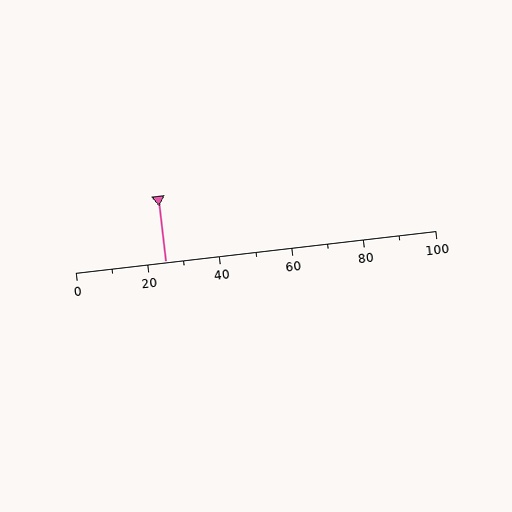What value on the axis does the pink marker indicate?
The marker indicates approximately 25.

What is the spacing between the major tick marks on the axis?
The major ticks are spaced 20 apart.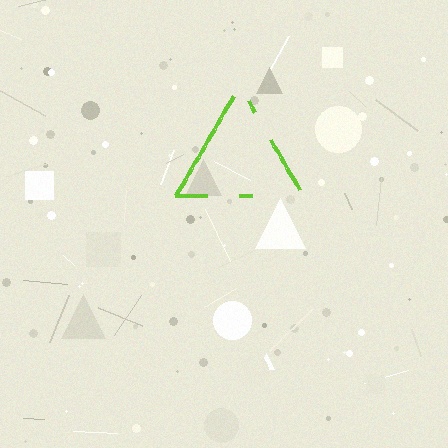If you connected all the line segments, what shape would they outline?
They would outline a triangle.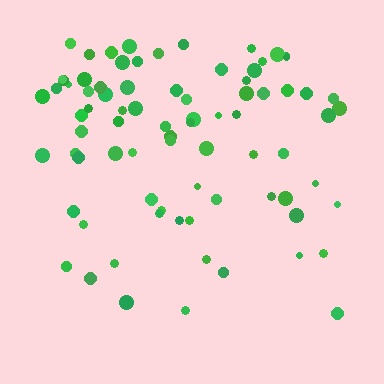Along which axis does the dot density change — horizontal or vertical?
Vertical.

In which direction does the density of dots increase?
From bottom to top, with the top side densest.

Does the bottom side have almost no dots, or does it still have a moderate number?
Still a moderate number, just noticeably fewer than the top.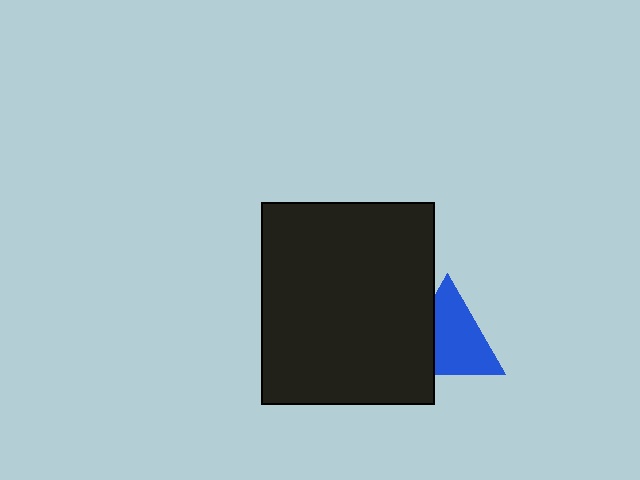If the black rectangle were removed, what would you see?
You would see the complete blue triangle.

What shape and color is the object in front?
The object in front is a black rectangle.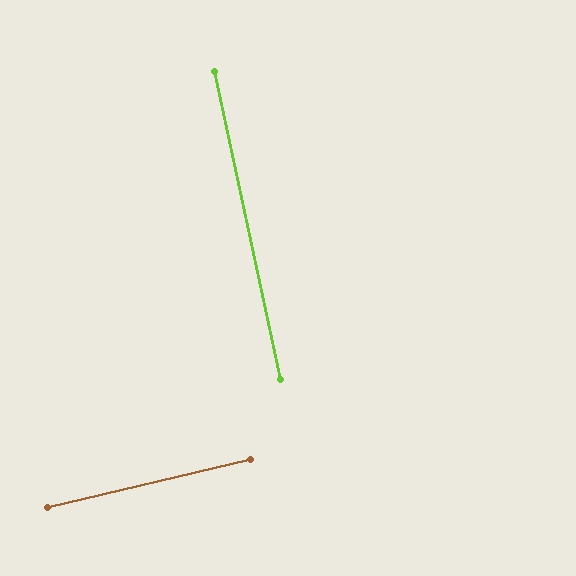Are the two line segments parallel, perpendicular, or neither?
Perpendicular — they meet at approximately 89°.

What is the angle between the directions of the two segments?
Approximately 89 degrees.